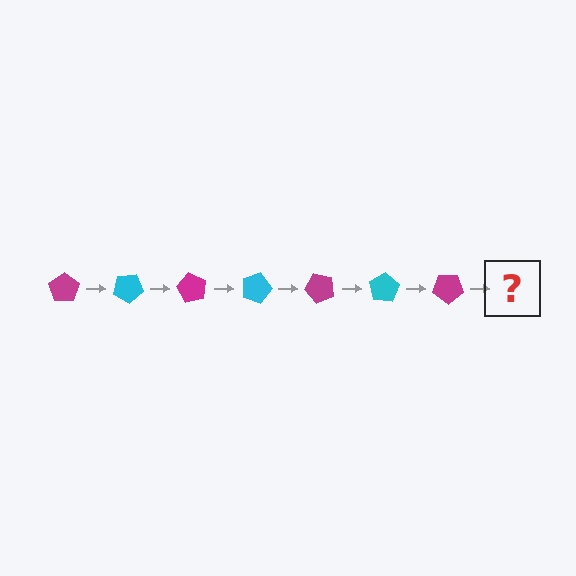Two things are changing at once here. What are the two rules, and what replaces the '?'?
The two rules are that it rotates 30 degrees each step and the color cycles through magenta and cyan. The '?' should be a cyan pentagon, rotated 210 degrees from the start.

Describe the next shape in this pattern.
It should be a cyan pentagon, rotated 210 degrees from the start.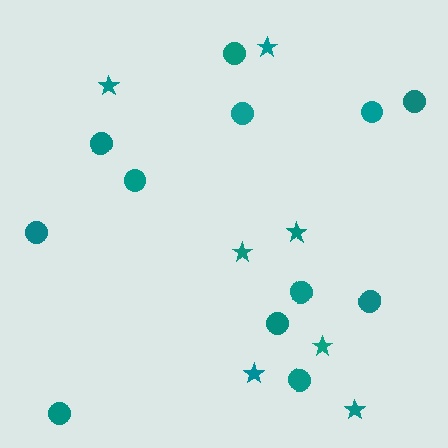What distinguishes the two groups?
There are 2 groups: one group of stars (7) and one group of circles (12).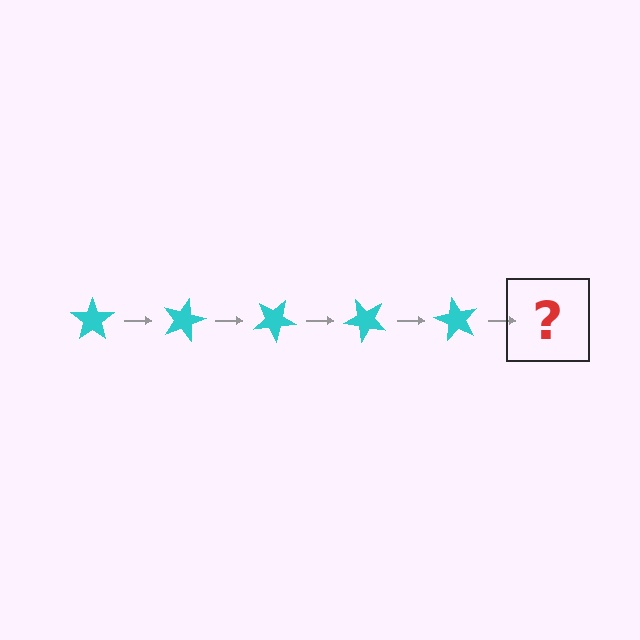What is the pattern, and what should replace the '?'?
The pattern is that the star rotates 15 degrees each step. The '?' should be a cyan star rotated 75 degrees.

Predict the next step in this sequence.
The next step is a cyan star rotated 75 degrees.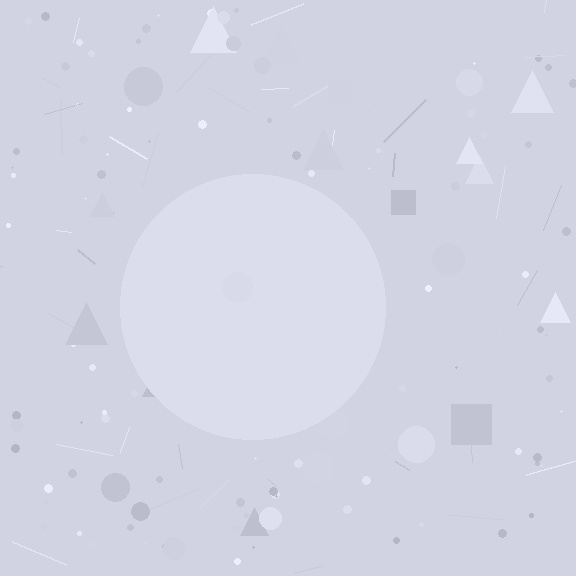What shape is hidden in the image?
A circle is hidden in the image.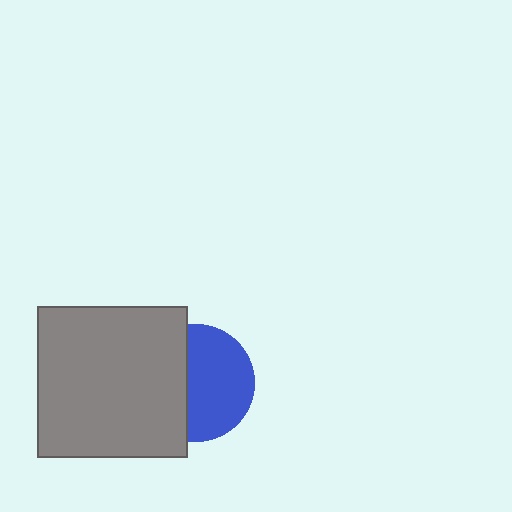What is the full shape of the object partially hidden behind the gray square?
The partially hidden object is a blue circle.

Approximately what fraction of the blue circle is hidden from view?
Roughly 41% of the blue circle is hidden behind the gray square.